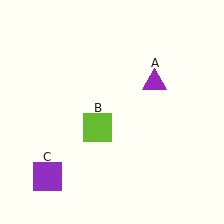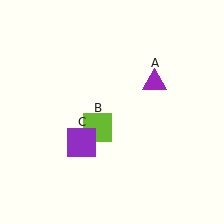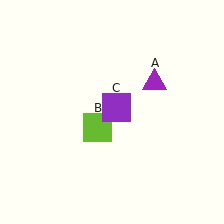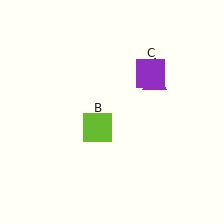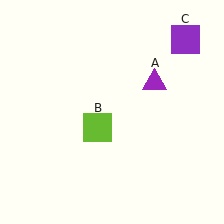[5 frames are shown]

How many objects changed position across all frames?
1 object changed position: purple square (object C).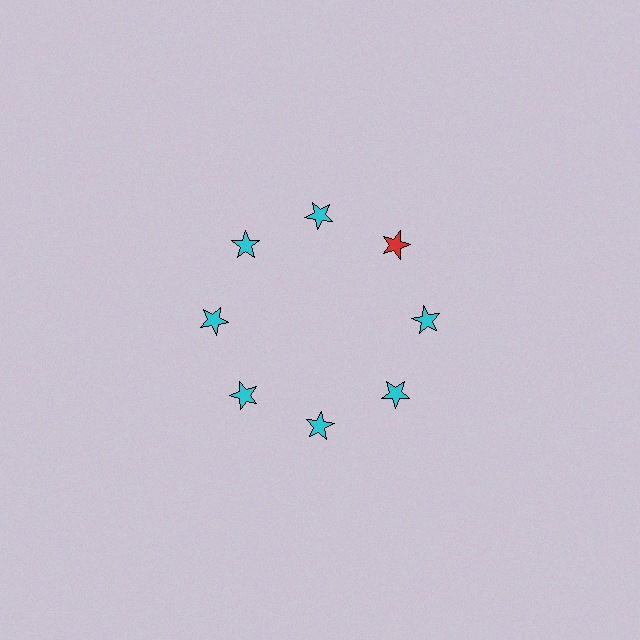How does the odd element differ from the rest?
It has a different color: red instead of cyan.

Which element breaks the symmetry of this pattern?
The red star at roughly the 2 o'clock position breaks the symmetry. All other shapes are cyan stars.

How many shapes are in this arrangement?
There are 8 shapes arranged in a ring pattern.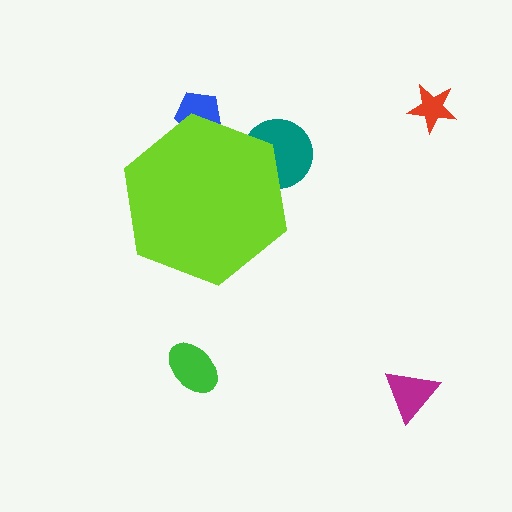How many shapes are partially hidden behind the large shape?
2 shapes are partially hidden.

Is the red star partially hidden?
No, the red star is fully visible.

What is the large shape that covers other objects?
A lime hexagon.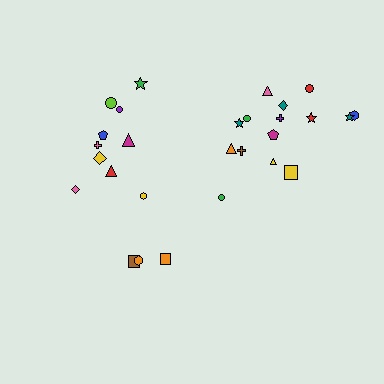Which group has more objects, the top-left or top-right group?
The top-right group.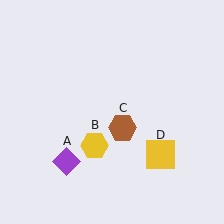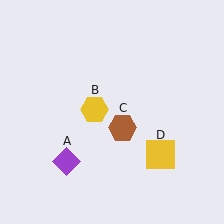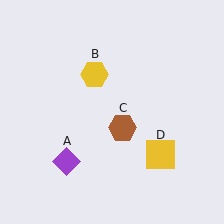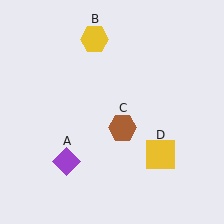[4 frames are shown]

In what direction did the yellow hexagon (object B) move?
The yellow hexagon (object B) moved up.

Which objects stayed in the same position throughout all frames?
Purple diamond (object A) and brown hexagon (object C) and yellow square (object D) remained stationary.